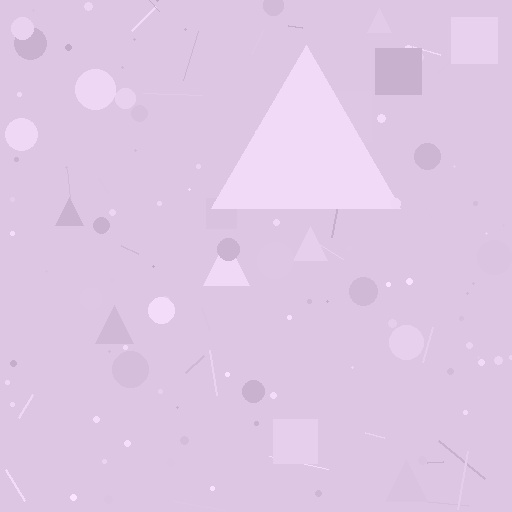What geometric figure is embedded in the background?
A triangle is embedded in the background.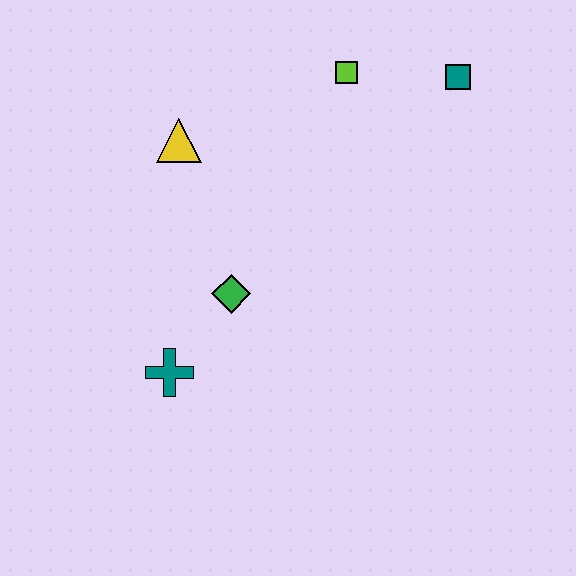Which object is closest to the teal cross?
The green diamond is closest to the teal cross.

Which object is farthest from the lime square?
The teal cross is farthest from the lime square.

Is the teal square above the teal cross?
Yes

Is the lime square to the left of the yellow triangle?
No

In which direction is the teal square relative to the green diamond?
The teal square is to the right of the green diamond.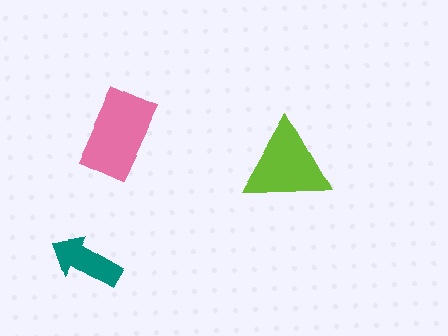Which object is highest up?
The pink rectangle is topmost.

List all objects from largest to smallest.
The pink rectangle, the lime triangle, the teal arrow.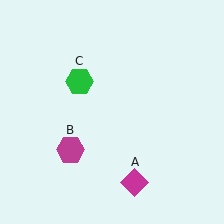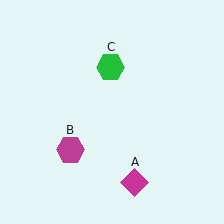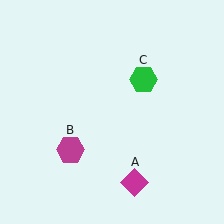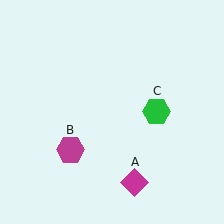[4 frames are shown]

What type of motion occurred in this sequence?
The green hexagon (object C) rotated clockwise around the center of the scene.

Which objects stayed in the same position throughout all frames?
Magenta diamond (object A) and magenta hexagon (object B) remained stationary.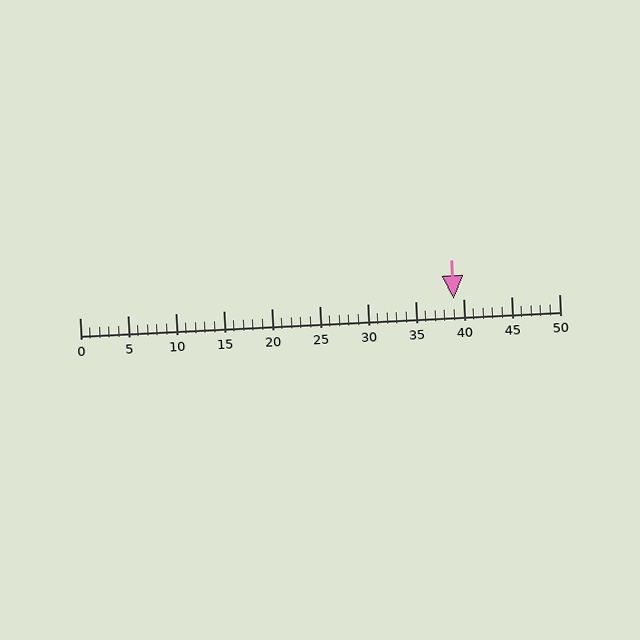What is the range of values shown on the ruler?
The ruler shows values from 0 to 50.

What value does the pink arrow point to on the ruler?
The pink arrow points to approximately 39.